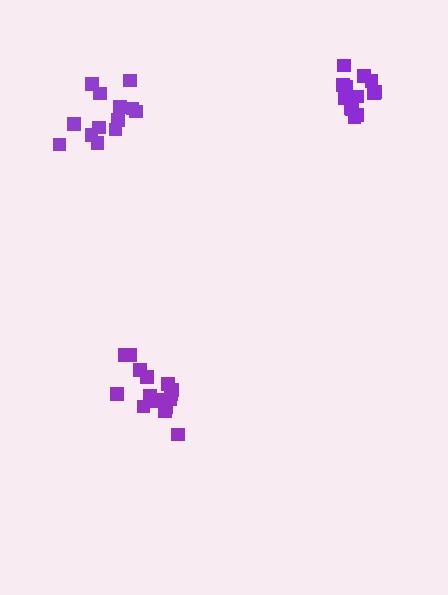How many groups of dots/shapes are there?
There are 3 groups.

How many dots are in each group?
Group 1: 13 dots, Group 2: 13 dots, Group 3: 17 dots (43 total).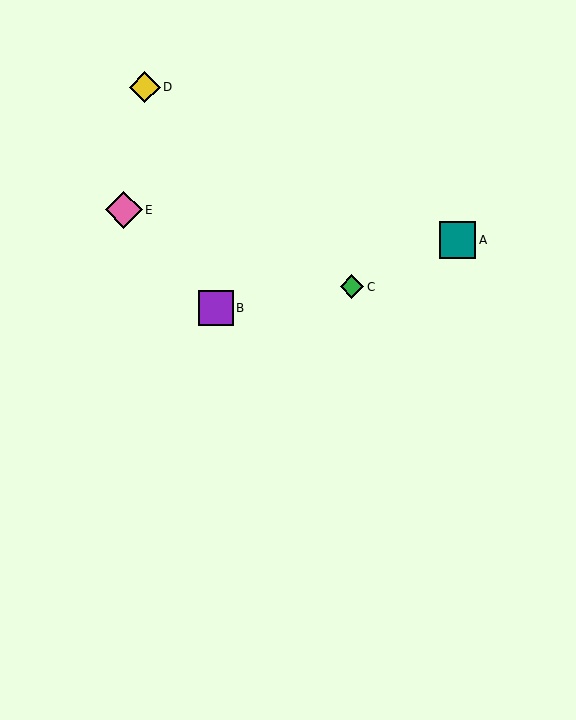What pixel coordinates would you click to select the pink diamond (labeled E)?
Click at (124, 210) to select the pink diamond E.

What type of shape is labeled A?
Shape A is a teal square.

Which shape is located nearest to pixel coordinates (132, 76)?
The yellow diamond (labeled D) at (145, 87) is nearest to that location.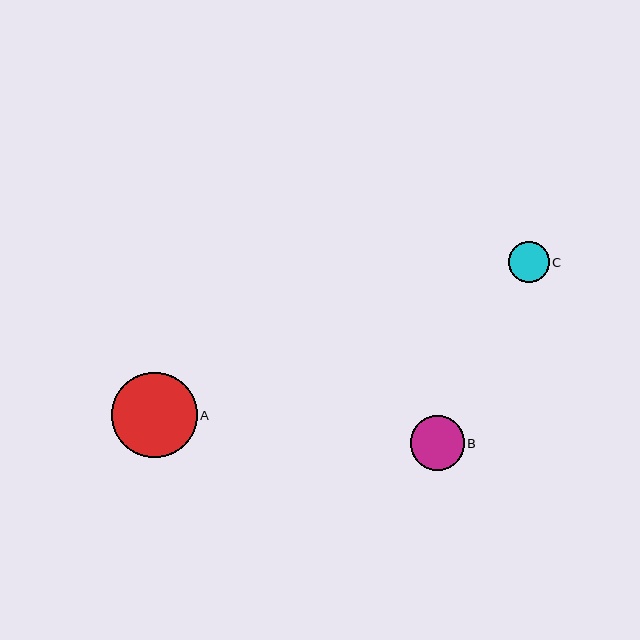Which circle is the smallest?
Circle C is the smallest with a size of approximately 41 pixels.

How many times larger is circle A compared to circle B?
Circle A is approximately 1.6 times the size of circle B.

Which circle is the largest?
Circle A is the largest with a size of approximately 86 pixels.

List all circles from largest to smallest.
From largest to smallest: A, B, C.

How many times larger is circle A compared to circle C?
Circle A is approximately 2.1 times the size of circle C.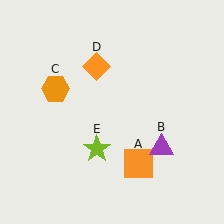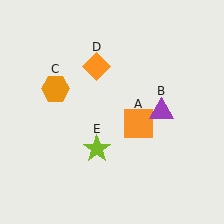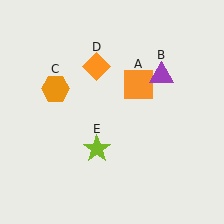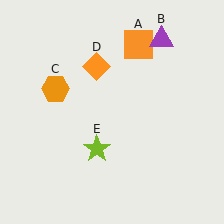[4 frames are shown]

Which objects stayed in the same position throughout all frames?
Orange hexagon (object C) and orange diamond (object D) and lime star (object E) remained stationary.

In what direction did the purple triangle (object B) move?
The purple triangle (object B) moved up.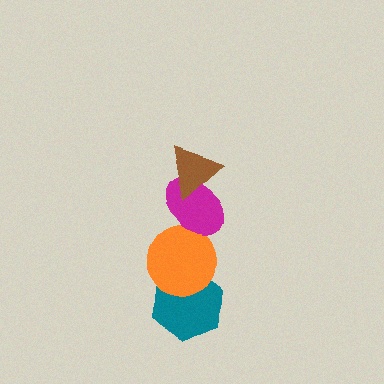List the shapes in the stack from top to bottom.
From top to bottom: the brown triangle, the magenta ellipse, the orange circle, the teal hexagon.